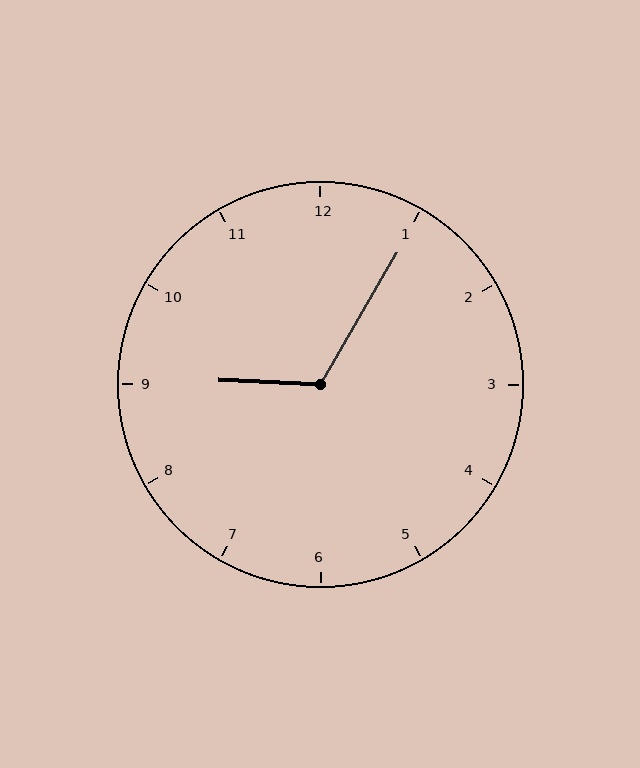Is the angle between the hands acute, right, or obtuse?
It is obtuse.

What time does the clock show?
9:05.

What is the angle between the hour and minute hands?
Approximately 118 degrees.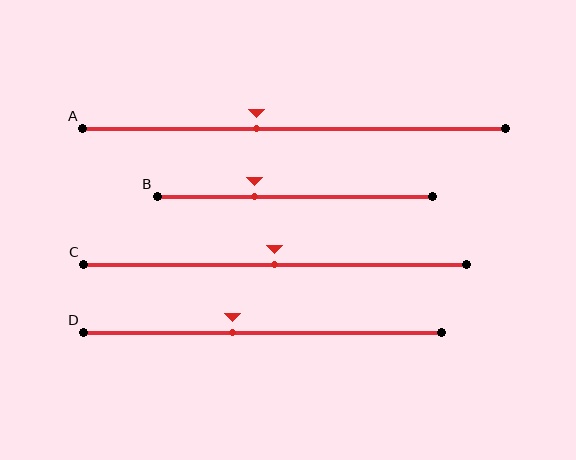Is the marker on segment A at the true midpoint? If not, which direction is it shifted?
No, the marker on segment A is shifted to the left by about 9% of the segment length.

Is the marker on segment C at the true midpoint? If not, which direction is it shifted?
Yes, the marker on segment C is at the true midpoint.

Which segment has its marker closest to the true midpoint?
Segment C has its marker closest to the true midpoint.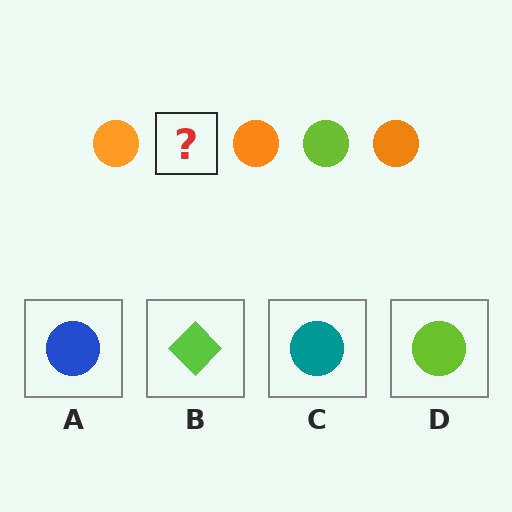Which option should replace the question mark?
Option D.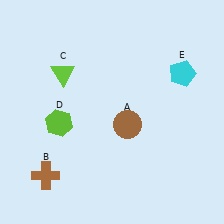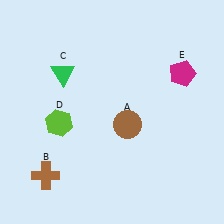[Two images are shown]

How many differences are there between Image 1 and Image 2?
There are 2 differences between the two images.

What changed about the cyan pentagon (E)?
In Image 1, E is cyan. In Image 2, it changed to magenta.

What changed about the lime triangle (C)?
In Image 1, C is lime. In Image 2, it changed to green.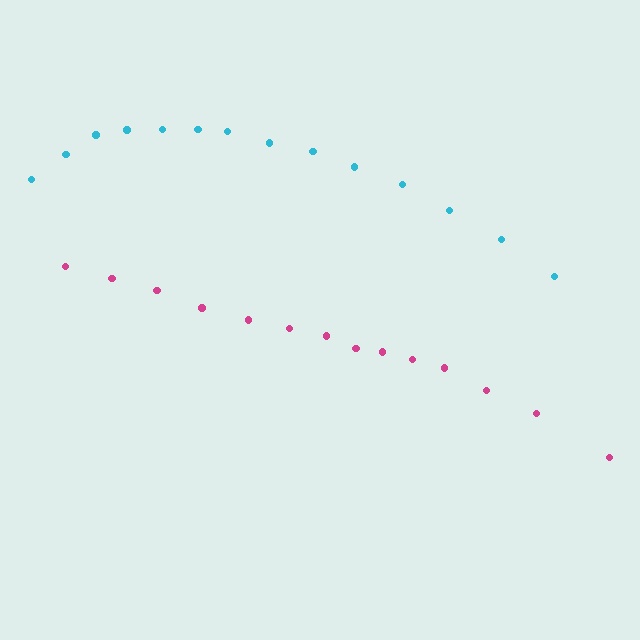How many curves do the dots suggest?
There are 2 distinct paths.